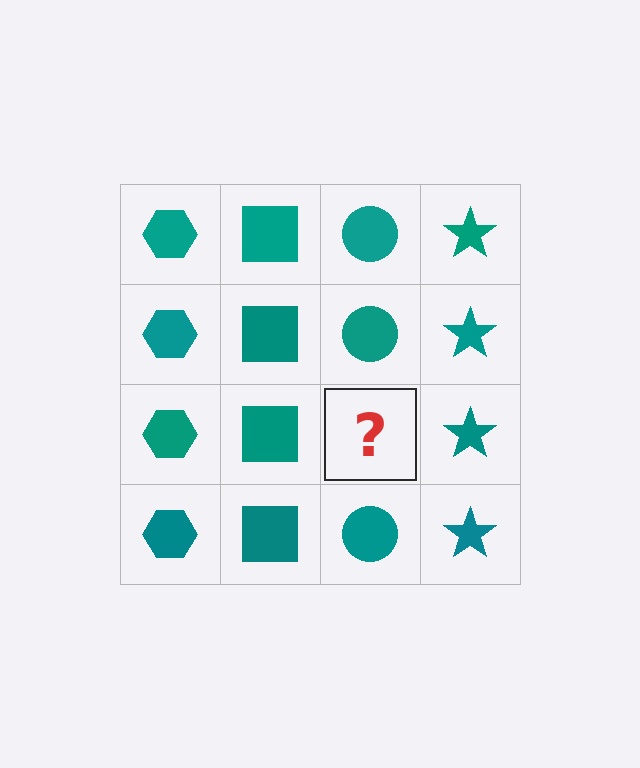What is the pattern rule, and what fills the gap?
The rule is that each column has a consistent shape. The gap should be filled with a teal circle.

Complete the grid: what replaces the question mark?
The question mark should be replaced with a teal circle.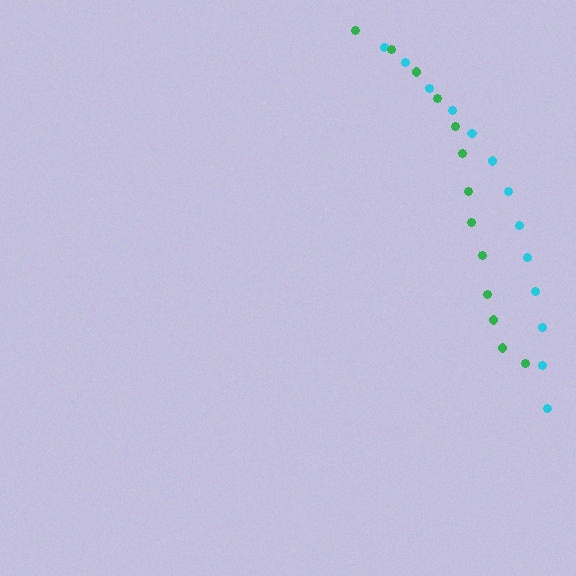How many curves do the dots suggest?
There are 2 distinct paths.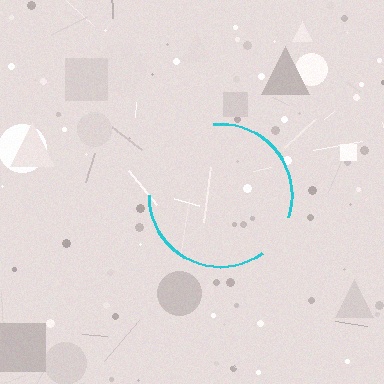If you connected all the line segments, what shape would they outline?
They would outline a circle.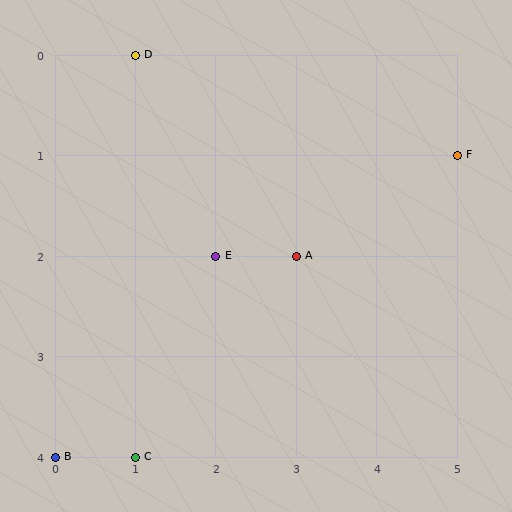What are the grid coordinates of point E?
Point E is at grid coordinates (2, 2).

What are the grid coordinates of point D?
Point D is at grid coordinates (1, 0).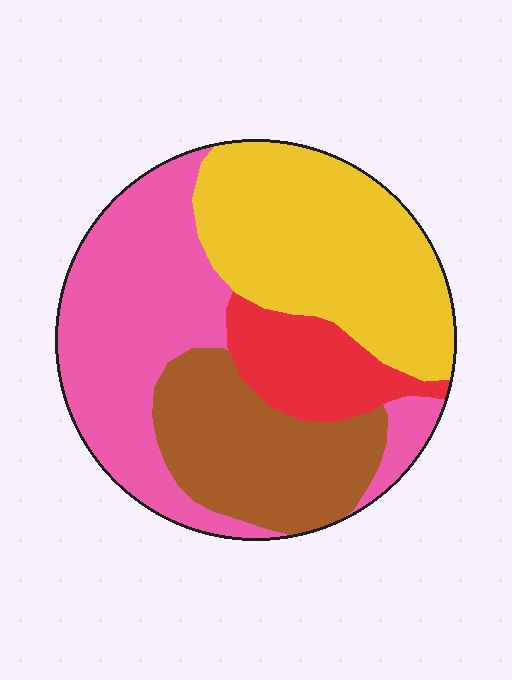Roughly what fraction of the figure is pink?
Pink takes up between a third and a half of the figure.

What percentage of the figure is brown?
Brown takes up about one fifth (1/5) of the figure.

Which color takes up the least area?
Red, at roughly 10%.